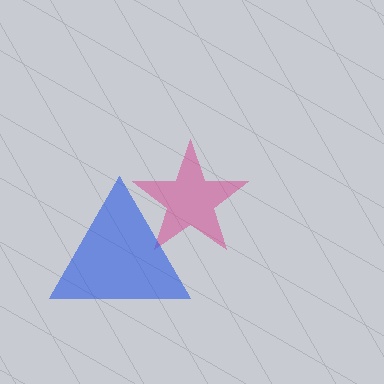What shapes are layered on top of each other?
The layered shapes are: a magenta star, a blue triangle.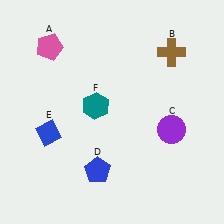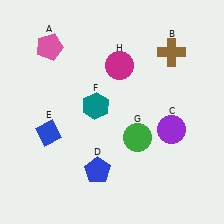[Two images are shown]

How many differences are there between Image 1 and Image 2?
There are 2 differences between the two images.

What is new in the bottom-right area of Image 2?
A green circle (G) was added in the bottom-right area of Image 2.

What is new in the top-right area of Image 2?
A magenta circle (H) was added in the top-right area of Image 2.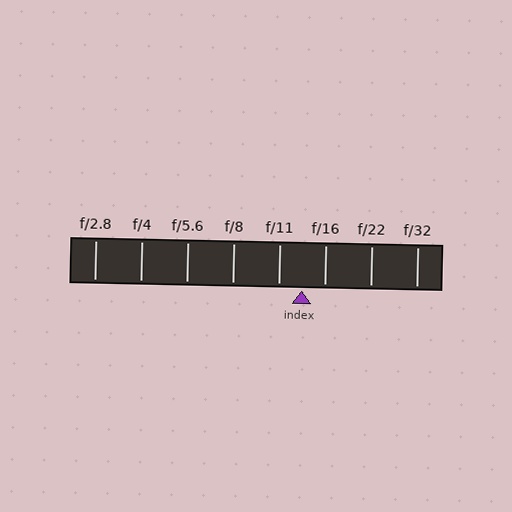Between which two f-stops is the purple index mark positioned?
The index mark is between f/11 and f/16.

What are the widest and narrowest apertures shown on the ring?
The widest aperture shown is f/2.8 and the narrowest is f/32.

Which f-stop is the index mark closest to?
The index mark is closest to f/16.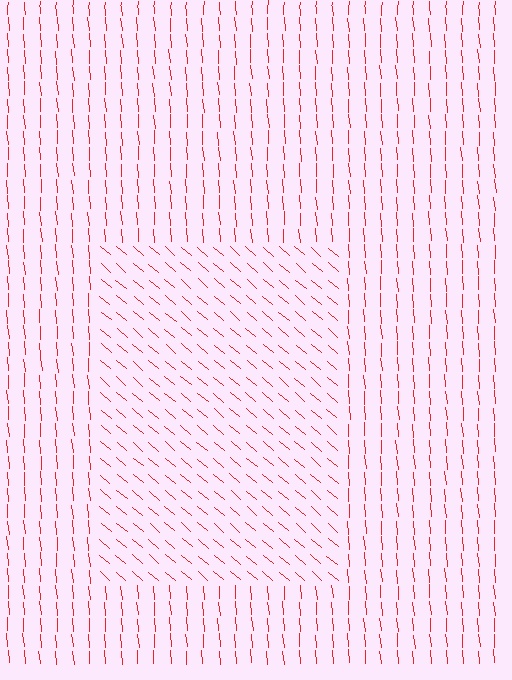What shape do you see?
I see a rectangle.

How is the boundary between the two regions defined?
The boundary is defined purely by a change in line orientation (approximately 45 degrees difference). All lines are the same color and thickness.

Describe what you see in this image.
The image is filled with small red line segments. A rectangle region in the image has lines oriented differently from the surrounding lines, creating a visible texture boundary.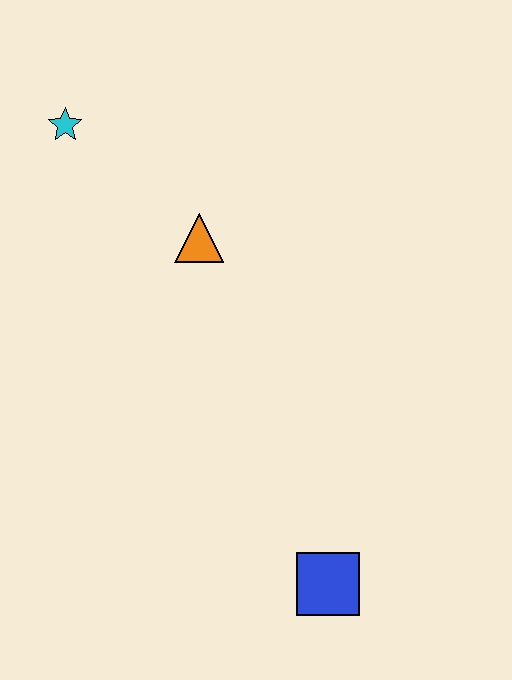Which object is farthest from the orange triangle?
The blue square is farthest from the orange triangle.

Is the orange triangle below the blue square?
No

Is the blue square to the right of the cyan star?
Yes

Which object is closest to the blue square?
The orange triangle is closest to the blue square.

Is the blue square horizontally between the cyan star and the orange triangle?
No